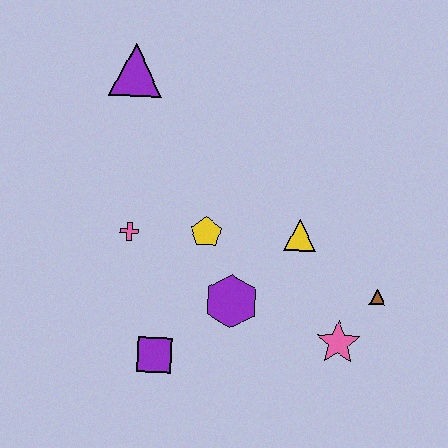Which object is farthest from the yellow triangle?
The purple triangle is farthest from the yellow triangle.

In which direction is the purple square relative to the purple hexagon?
The purple square is to the left of the purple hexagon.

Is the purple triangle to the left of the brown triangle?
Yes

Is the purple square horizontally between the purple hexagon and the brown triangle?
No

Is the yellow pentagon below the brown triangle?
No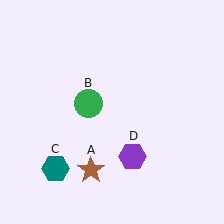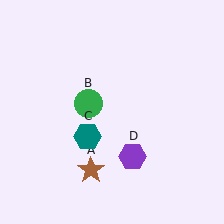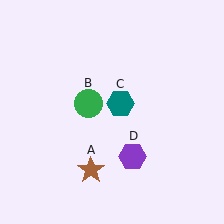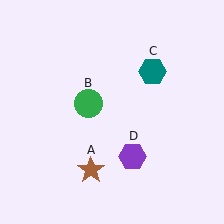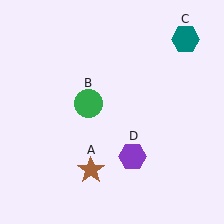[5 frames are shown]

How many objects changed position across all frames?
1 object changed position: teal hexagon (object C).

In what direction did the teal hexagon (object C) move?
The teal hexagon (object C) moved up and to the right.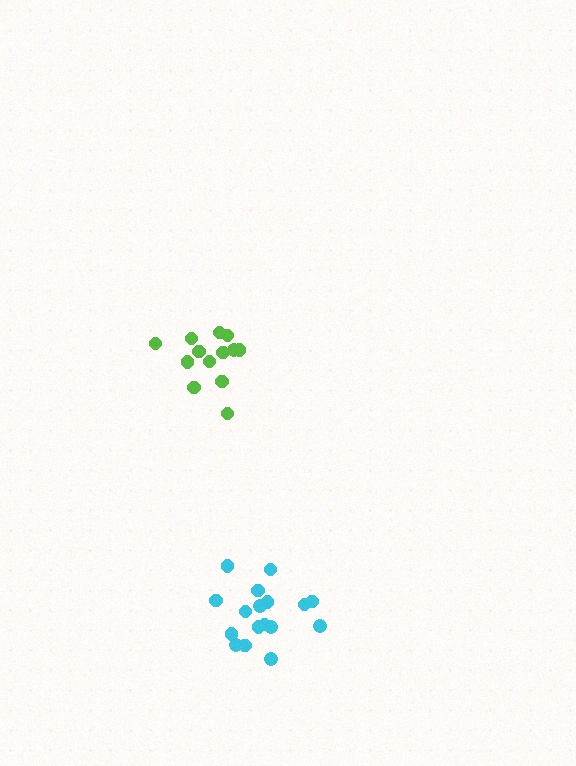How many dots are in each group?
Group 1: 18 dots, Group 2: 13 dots (31 total).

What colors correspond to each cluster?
The clusters are colored: cyan, lime.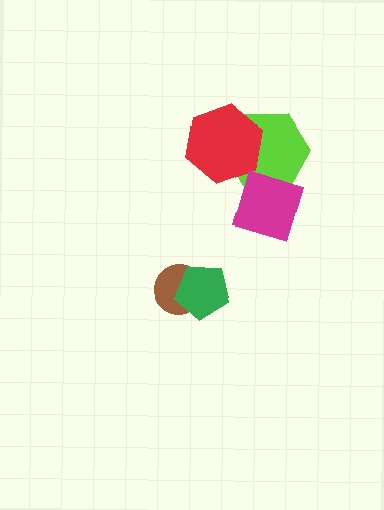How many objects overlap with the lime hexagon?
2 objects overlap with the lime hexagon.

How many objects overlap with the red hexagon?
1 object overlaps with the red hexagon.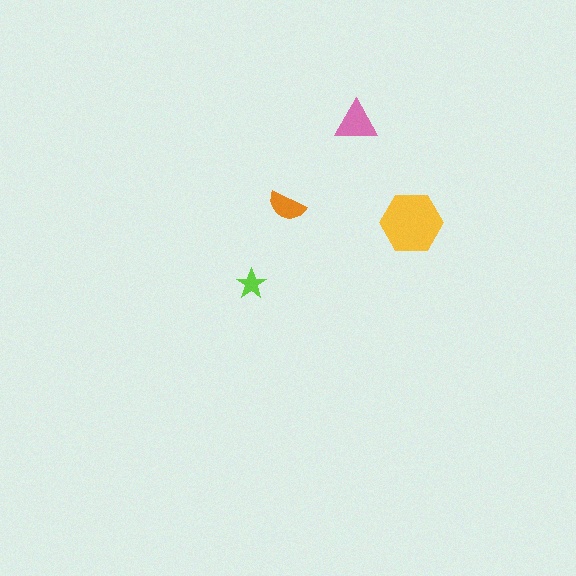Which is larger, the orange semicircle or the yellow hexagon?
The yellow hexagon.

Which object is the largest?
The yellow hexagon.